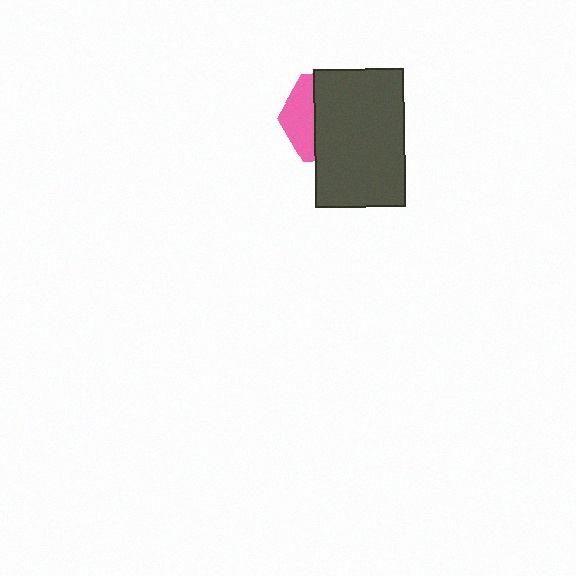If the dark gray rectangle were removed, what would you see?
You would see the complete pink hexagon.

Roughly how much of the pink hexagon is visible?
A small part of it is visible (roughly 32%).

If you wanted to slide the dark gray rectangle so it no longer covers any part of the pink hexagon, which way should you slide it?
Slide it right — that is the most direct way to separate the two shapes.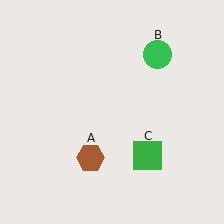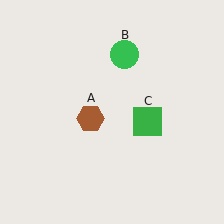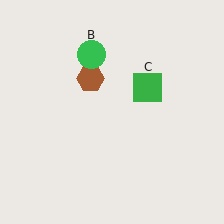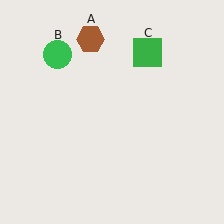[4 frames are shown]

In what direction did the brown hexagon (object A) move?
The brown hexagon (object A) moved up.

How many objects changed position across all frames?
3 objects changed position: brown hexagon (object A), green circle (object B), green square (object C).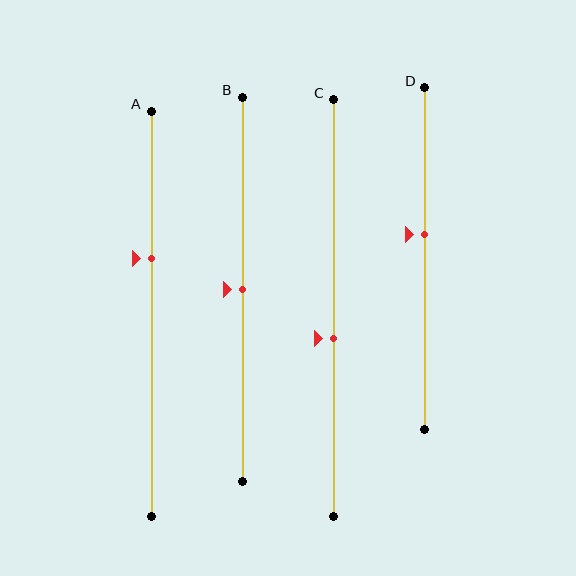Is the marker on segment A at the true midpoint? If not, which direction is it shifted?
No, the marker on segment A is shifted upward by about 14% of the segment length.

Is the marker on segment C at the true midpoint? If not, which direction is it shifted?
No, the marker on segment C is shifted downward by about 7% of the segment length.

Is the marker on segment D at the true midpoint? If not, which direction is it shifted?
No, the marker on segment D is shifted upward by about 7% of the segment length.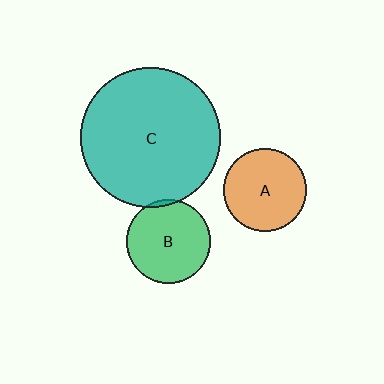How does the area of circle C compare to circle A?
Approximately 2.9 times.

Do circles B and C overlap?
Yes.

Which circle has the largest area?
Circle C (teal).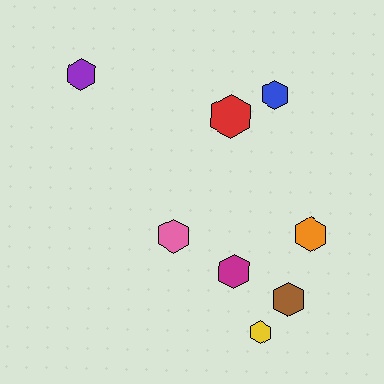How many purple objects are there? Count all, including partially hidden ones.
There is 1 purple object.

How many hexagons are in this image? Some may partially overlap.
There are 8 hexagons.